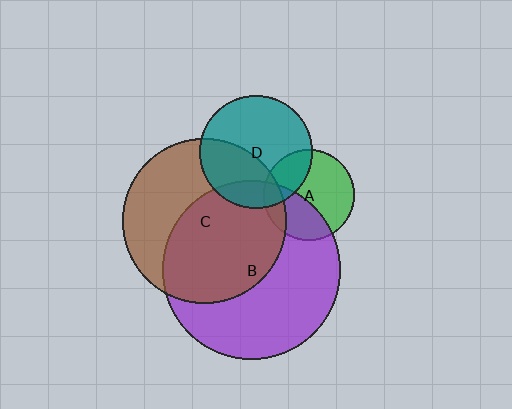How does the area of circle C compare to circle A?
Approximately 3.2 times.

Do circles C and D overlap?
Yes.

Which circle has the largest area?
Circle B (purple).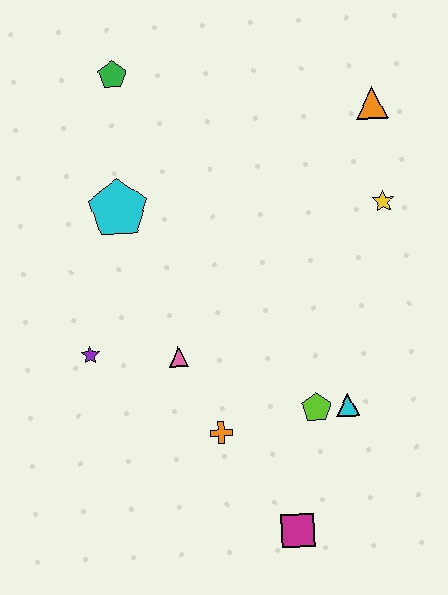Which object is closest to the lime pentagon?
The cyan triangle is closest to the lime pentagon.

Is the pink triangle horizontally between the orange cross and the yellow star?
No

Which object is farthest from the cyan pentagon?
The magenta square is farthest from the cyan pentagon.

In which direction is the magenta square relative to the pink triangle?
The magenta square is below the pink triangle.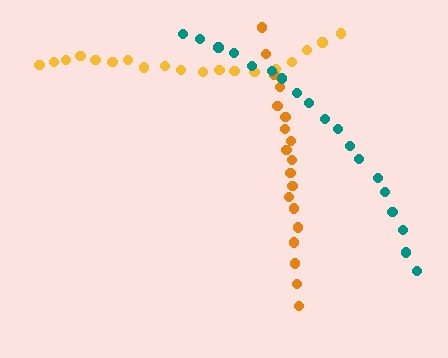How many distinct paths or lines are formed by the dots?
There are 3 distinct paths.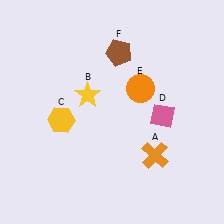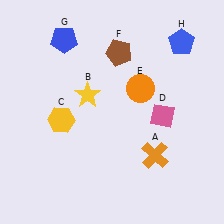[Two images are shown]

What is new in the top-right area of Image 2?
A blue pentagon (H) was added in the top-right area of Image 2.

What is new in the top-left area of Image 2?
A blue pentagon (G) was added in the top-left area of Image 2.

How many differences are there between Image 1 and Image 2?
There are 2 differences between the two images.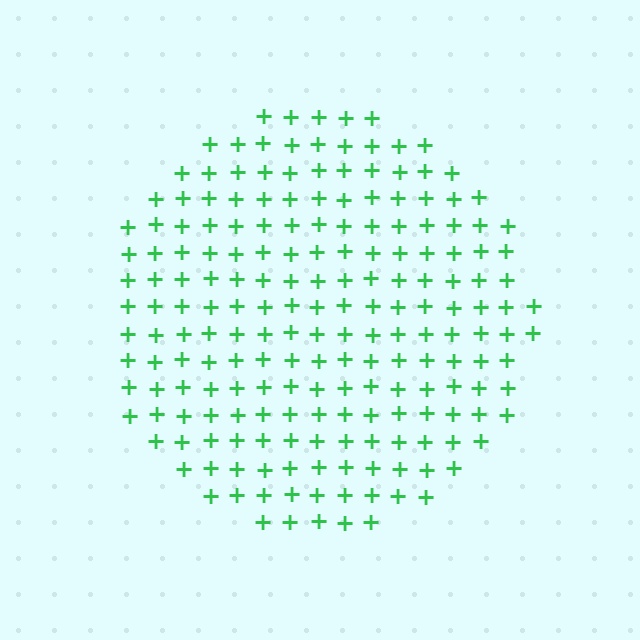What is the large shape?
The large shape is a circle.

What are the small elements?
The small elements are plus signs.